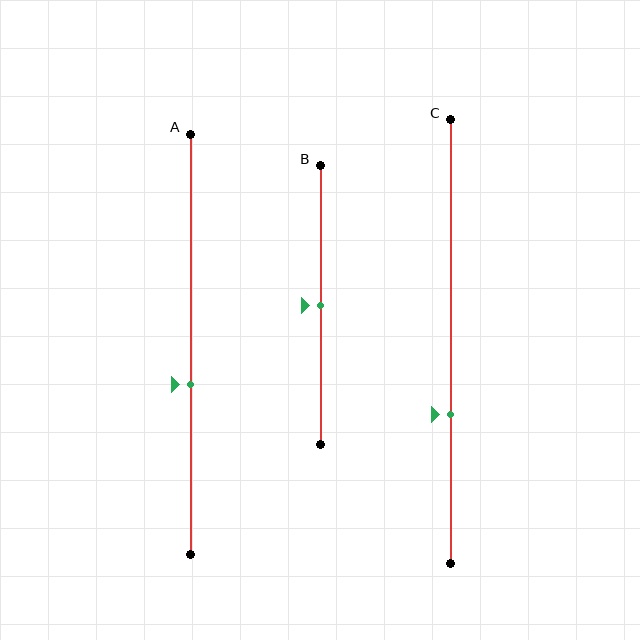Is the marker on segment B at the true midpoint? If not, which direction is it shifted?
Yes, the marker on segment B is at the true midpoint.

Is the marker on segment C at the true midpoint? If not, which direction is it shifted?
No, the marker on segment C is shifted downward by about 16% of the segment length.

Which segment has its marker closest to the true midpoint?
Segment B has its marker closest to the true midpoint.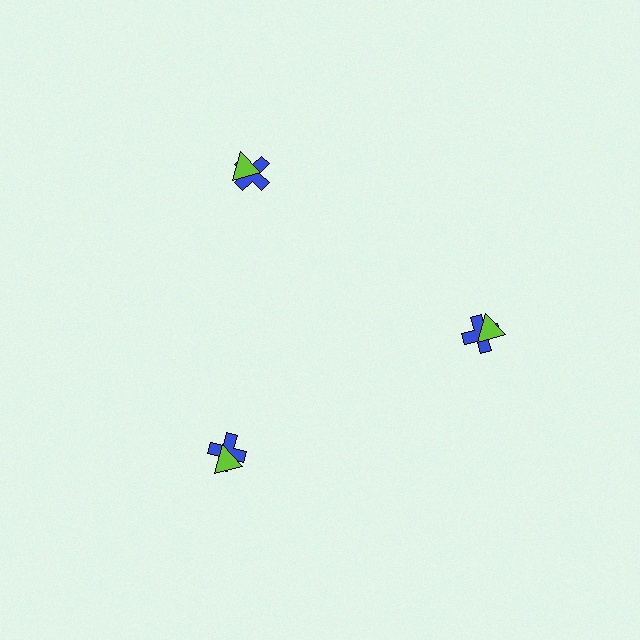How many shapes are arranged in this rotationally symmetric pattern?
There are 6 shapes, arranged in 3 groups of 2.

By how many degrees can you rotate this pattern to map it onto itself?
The pattern maps onto itself every 120 degrees of rotation.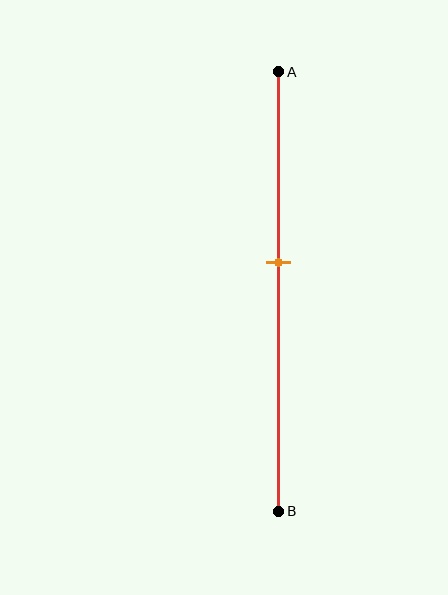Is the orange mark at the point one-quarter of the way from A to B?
No, the mark is at about 45% from A, not at the 25% one-quarter point.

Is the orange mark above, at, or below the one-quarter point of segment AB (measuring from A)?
The orange mark is below the one-quarter point of segment AB.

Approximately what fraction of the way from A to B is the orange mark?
The orange mark is approximately 45% of the way from A to B.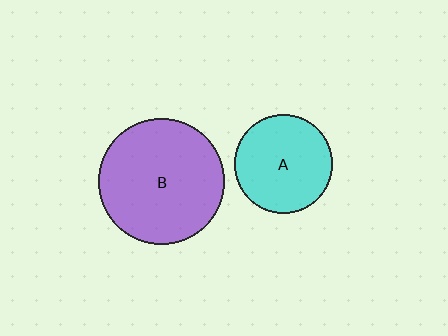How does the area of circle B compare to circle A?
Approximately 1.6 times.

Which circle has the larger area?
Circle B (purple).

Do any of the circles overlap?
No, none of the circles overlap.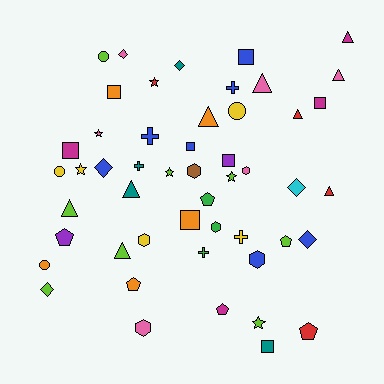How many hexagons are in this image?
There are 6 hexagons.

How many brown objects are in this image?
There is 1 brown object.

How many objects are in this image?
There are 50 objects.